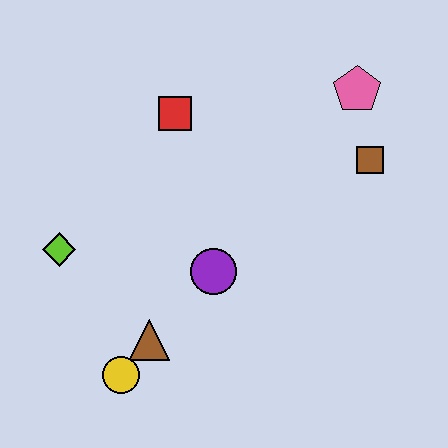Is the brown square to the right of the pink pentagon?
Yes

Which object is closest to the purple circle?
The brown triangle is closest to the purple circle.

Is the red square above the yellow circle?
Yes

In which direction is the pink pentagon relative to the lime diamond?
The pink pentagon is to the right of the lime diamond.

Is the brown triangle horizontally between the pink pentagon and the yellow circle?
Yes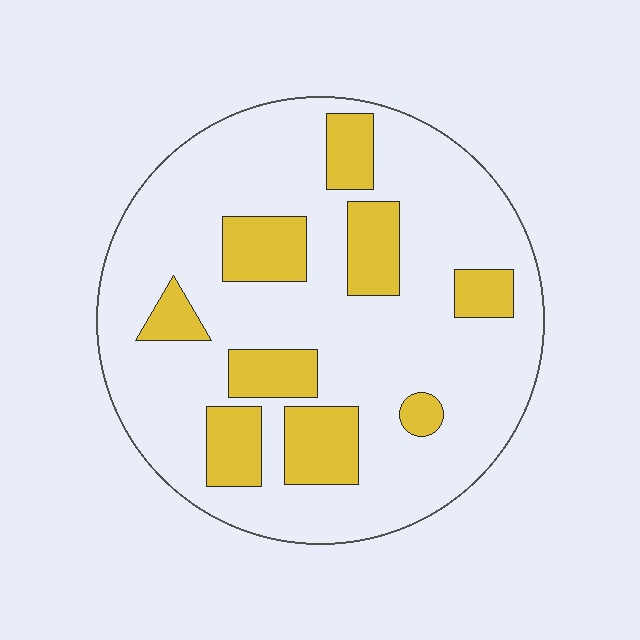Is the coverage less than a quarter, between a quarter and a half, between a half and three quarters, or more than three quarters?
Less than a quarter.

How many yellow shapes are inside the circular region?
9.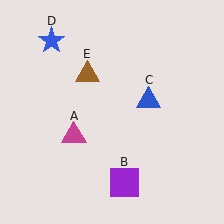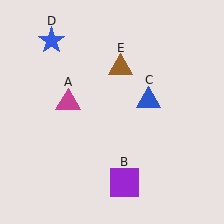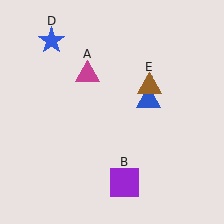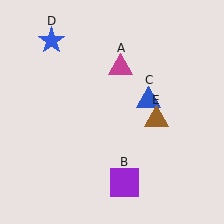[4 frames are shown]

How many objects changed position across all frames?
2 objects changed position: magenta triangle (object A), brown triangle (object E).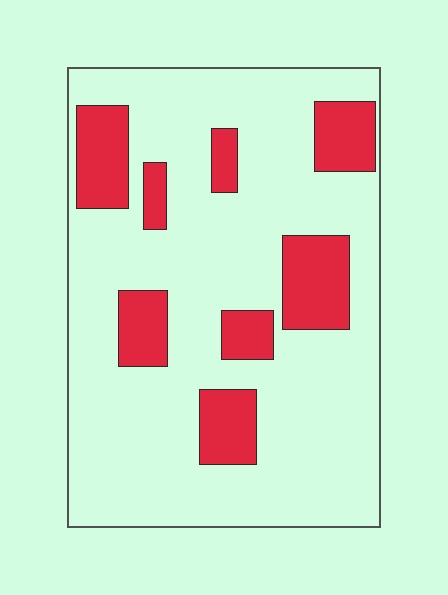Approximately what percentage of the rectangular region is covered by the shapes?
Approximately 20%.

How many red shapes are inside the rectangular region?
8.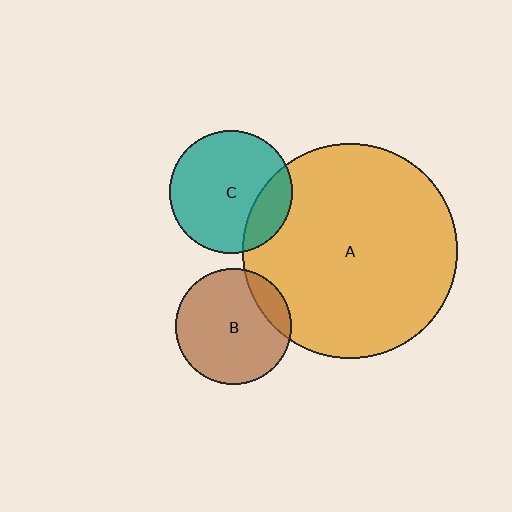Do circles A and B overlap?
Yes.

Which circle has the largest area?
Circle A (orange).